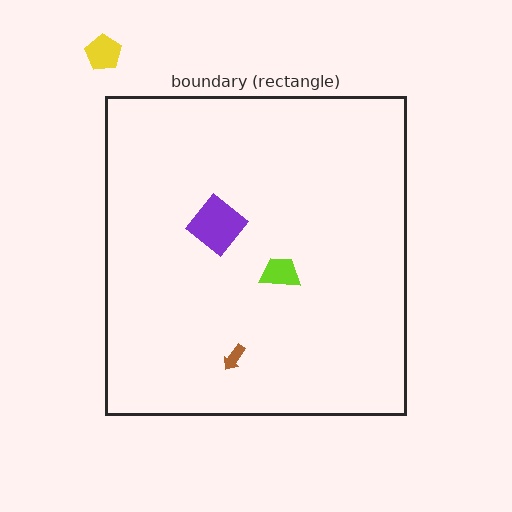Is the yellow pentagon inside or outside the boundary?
Outside.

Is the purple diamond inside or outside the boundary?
Inside.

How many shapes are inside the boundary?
3 inside, 1 outside.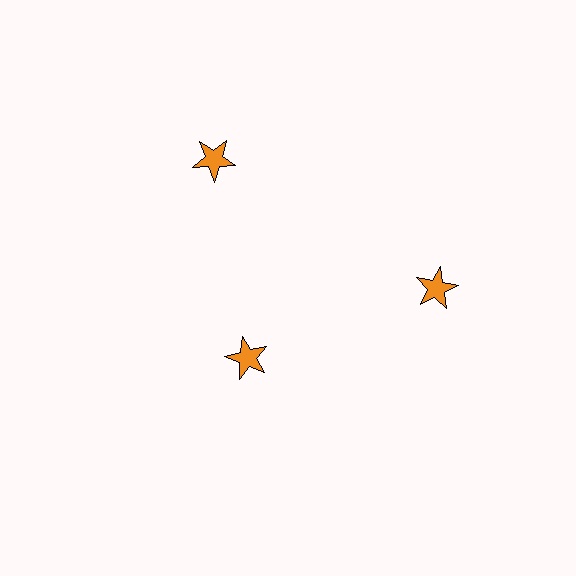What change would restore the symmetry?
The symmetry would be restored by moving it outward, back onto the ring so that all 3 stars sit at equal angles and equal distance from the center.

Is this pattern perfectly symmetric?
No. The 3 orange stars are arranged in a ring, but one element near the 7 o'clock position is pulled inward toward the center, breaking the 3-fold rotational symmetry.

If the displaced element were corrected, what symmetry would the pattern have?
It would have 3-fold rotational symmetry — the pattern would map onto itself every 120 degrees.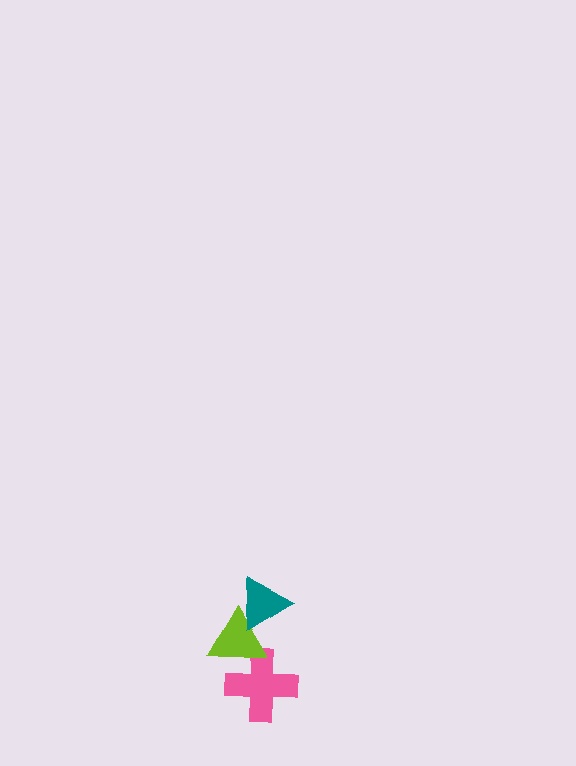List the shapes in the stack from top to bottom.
From top to bottom: the teal triangle, the lime triangle, the pink cross.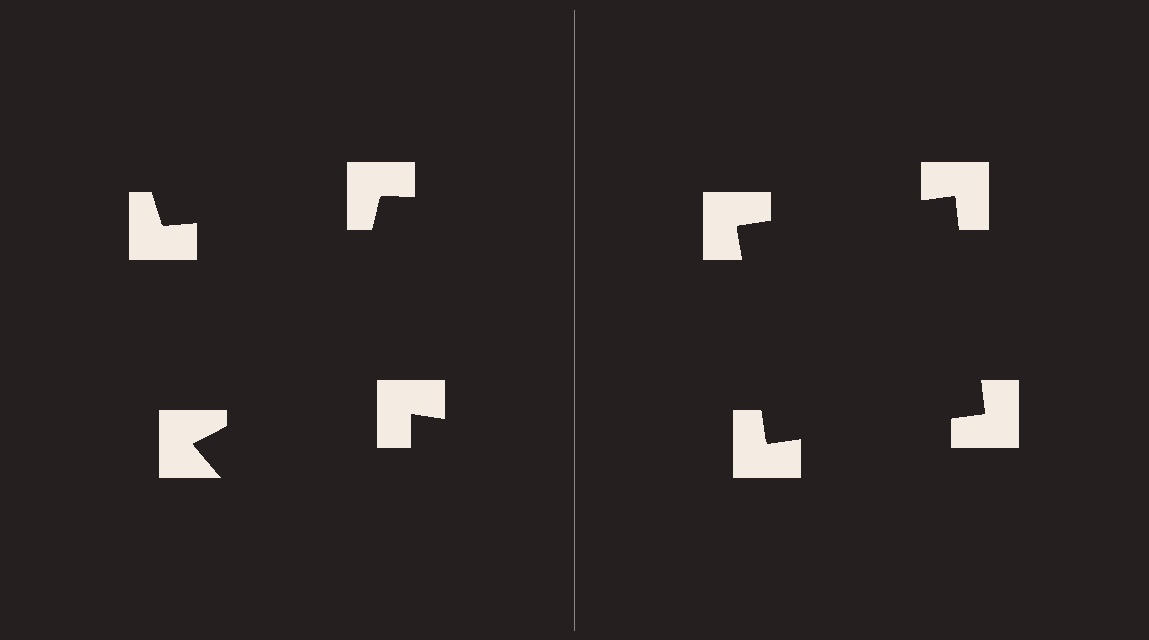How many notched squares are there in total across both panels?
8 — 4 on each side.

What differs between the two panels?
The notched squares are positioned identically on both sides; only the wedge orientations differ. On the right they align to a square; on the left they are misaligned.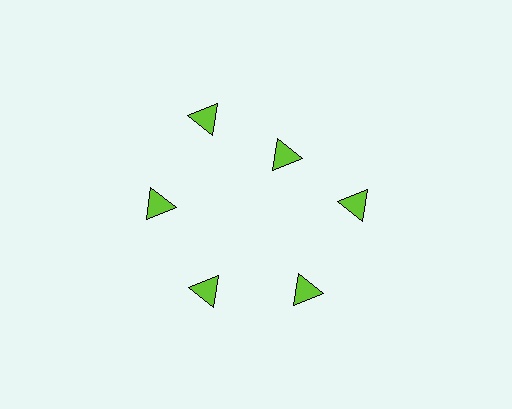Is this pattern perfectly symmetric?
No. The 6 lime triangles are arranged in a ring, but one element near the 1 o'clock position is pulled inward toward the center, breaking the 6-fold rotational symmetry.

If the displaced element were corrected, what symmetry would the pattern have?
It would have 6-fold rotational symmetry — the pattern would map onto itself every 60 degrees.